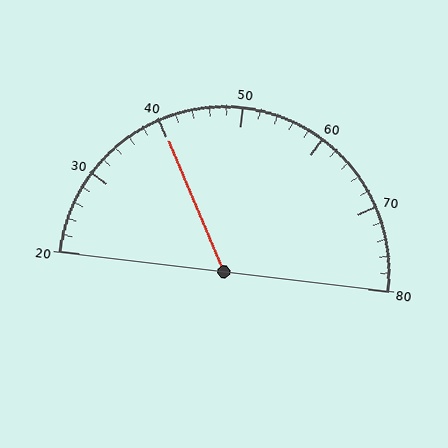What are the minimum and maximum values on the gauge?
The gauge ranges from 20 to 80.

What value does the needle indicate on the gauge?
The needle indicates approximately 40.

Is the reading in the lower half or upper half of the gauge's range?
The reading is in the lower half of the range (20 to 80).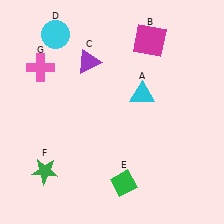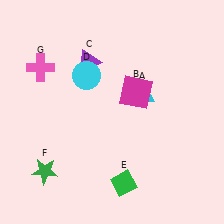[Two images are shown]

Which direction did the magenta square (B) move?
The magenta square (B) moved down.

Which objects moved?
The objects that moved are: the magenta square (B), the cyan circle (D).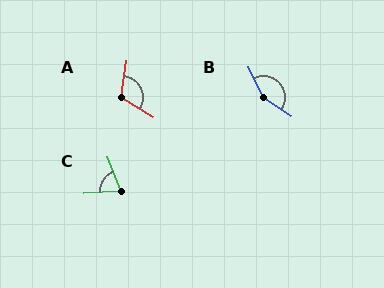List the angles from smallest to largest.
C (73°), A (114°), B (148°).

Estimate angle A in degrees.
Approximately 114 degrees.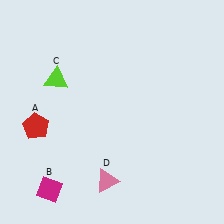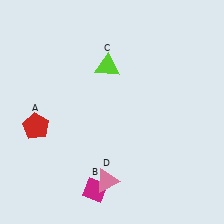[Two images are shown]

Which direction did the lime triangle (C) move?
The lime triangle (C) moved right.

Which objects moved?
The objects that moved are: the magenta diamond (B), the lime triangle (C).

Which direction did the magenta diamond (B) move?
The magenta diamond (B) moved right.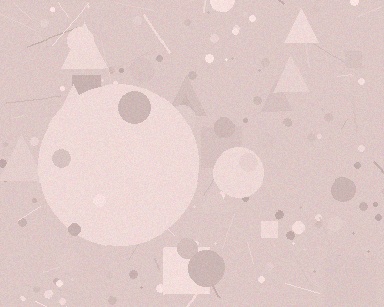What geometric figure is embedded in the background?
A circle is embedded in the background.